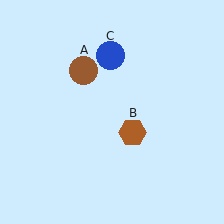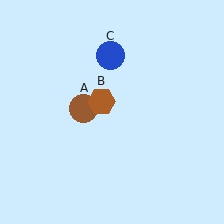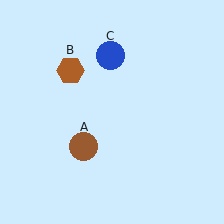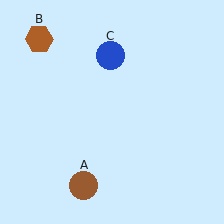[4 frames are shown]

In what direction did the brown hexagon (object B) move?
The brown hexagon (object B) moved up and to the left.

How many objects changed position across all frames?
2 objects changed position: brown circle (object A), brown hexagon (object B).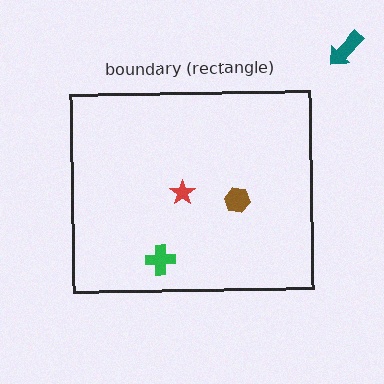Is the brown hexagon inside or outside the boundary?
Inside.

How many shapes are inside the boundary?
3 inside, 1 outside.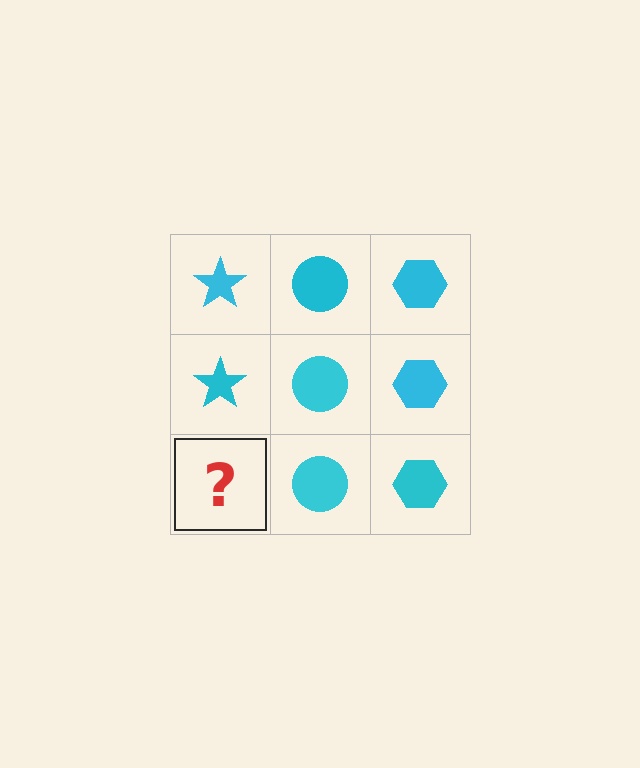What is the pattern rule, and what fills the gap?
The rule is that each column has a consistent shape. The gap should be filled with a cyan star.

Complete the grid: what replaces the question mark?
The question mark should be replaced with a cyan star.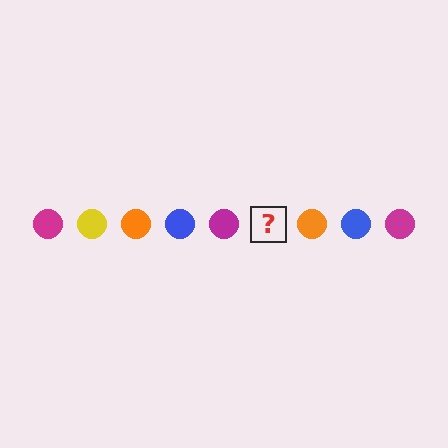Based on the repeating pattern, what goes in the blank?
The blank should be a yellow circle.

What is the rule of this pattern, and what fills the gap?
The rule is that the pattern cycles through magenta, yellow, orange, blue circles. The gap should be filled with a yellow circle.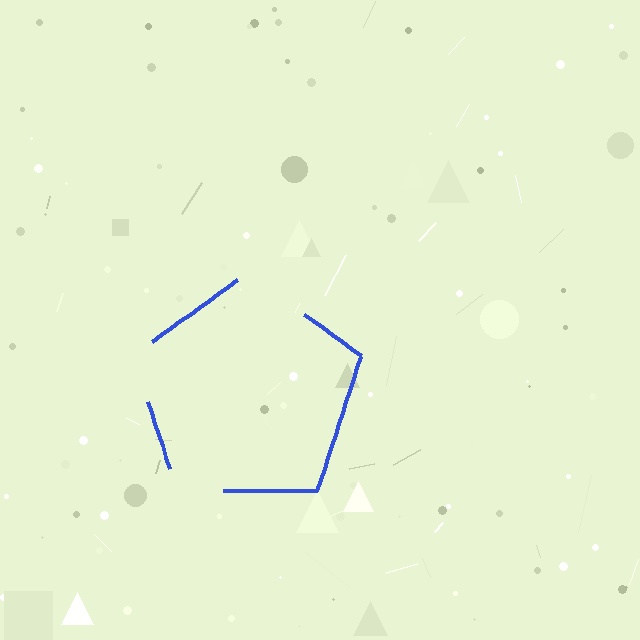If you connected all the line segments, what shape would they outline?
They would outline a pentagon.